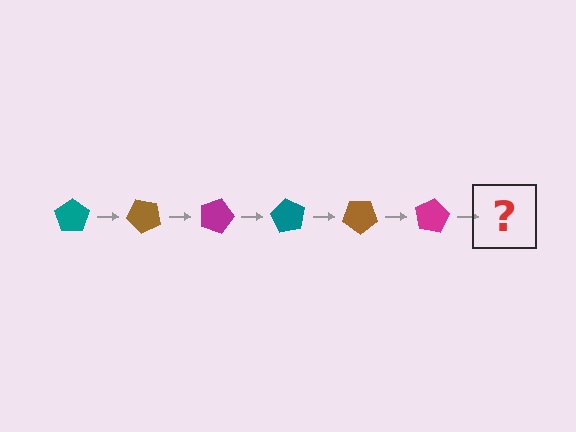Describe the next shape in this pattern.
It should be a teal pentagon, rotated 270 degrees from the start.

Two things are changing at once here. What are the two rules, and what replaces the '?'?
The two rules are that it rotates 45 degrees each step and the color cycles through teal, brown, and magenta. The '?' should be a teal pentagon, rotated 270 degrees from the start.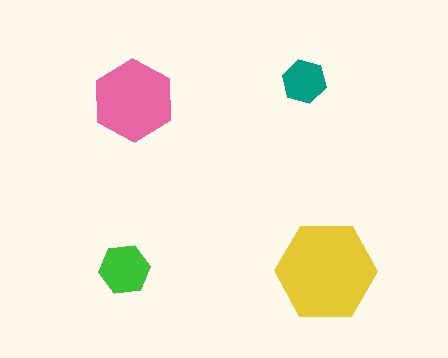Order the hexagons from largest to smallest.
the yellow one, the pink one, the green one, the teal one.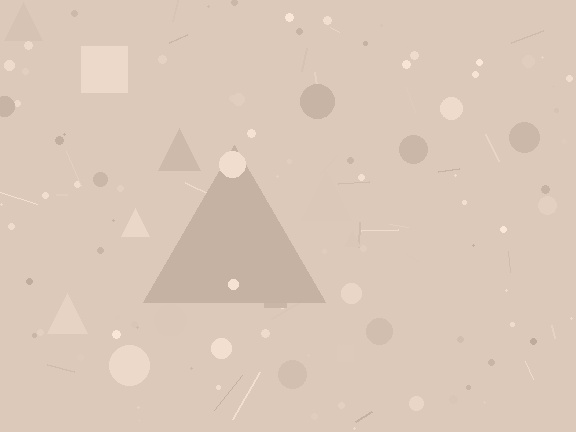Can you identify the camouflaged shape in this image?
The camouflaged shape is a triangle.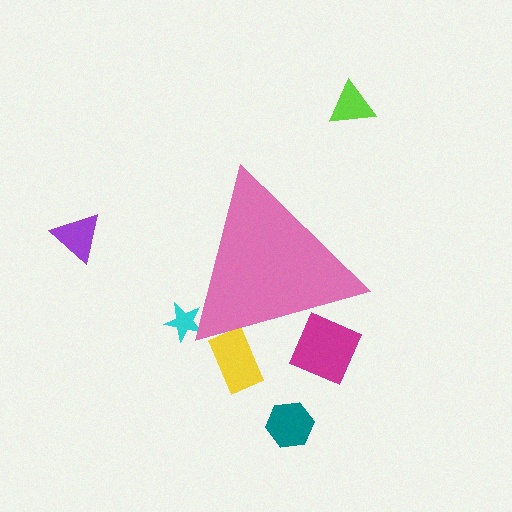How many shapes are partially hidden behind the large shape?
3 shapes are partially hidden.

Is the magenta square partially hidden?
Yes, the magenta square is partially hidden behind the pink triangle.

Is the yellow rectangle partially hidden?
Yes, the yellow rectangle is partially hidden behind the pink triangle.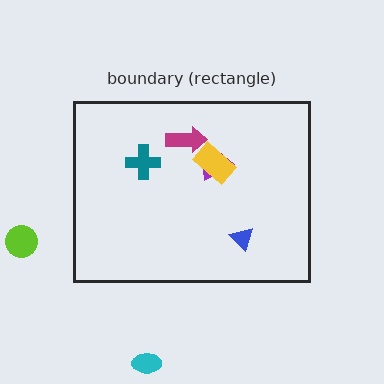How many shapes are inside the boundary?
5 inside, 2 outside.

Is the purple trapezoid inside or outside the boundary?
Inside.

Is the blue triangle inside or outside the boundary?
Inside.